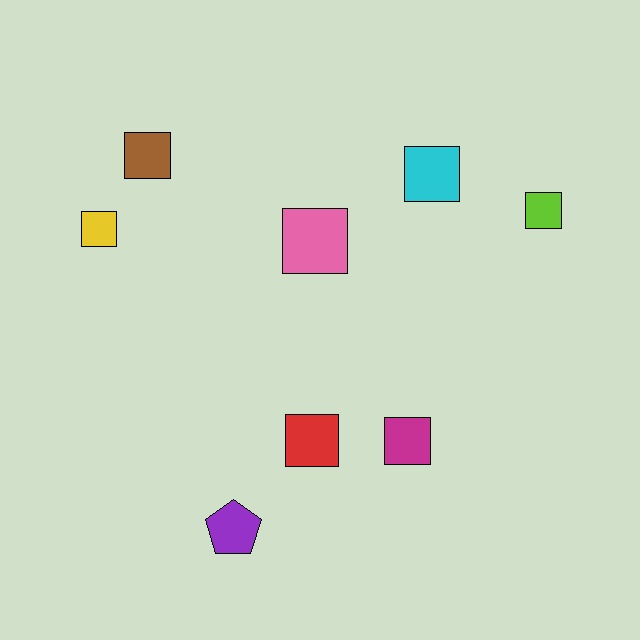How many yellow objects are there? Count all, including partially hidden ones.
There is 1 yellow object.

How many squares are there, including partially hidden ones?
There are 7 squares.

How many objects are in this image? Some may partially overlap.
There are 8 objects.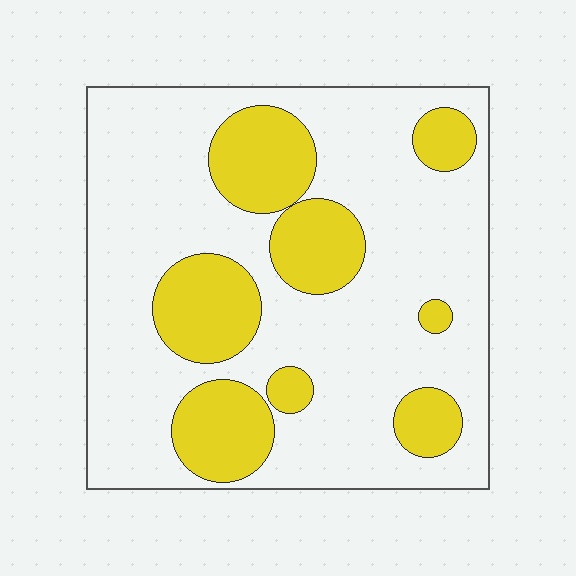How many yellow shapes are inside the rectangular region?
8.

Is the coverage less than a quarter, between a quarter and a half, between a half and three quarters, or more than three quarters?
Between a quarter and a half.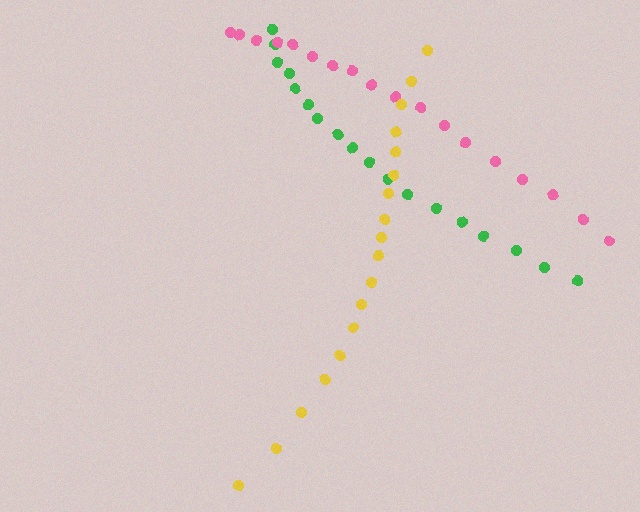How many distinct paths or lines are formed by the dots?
There are 3 distinct paths.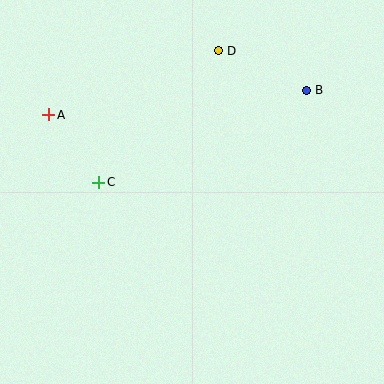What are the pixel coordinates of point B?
Point B is at (307, 90).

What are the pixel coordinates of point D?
Point D is at (219, 51).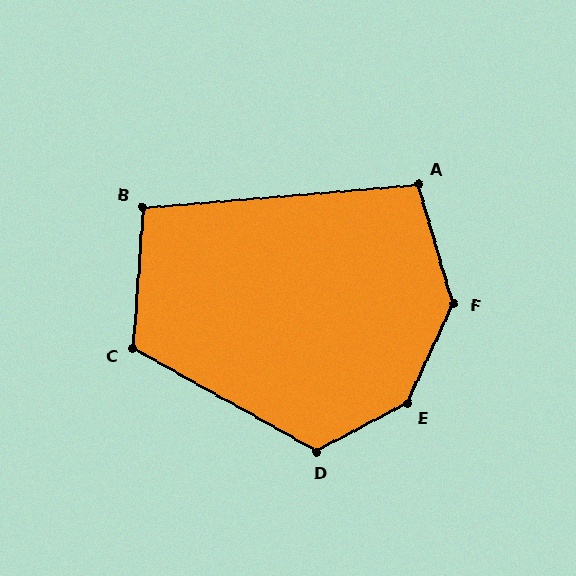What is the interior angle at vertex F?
Approximately 139 degrees (obtuse).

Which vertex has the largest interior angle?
E, at approximately 143 degrees.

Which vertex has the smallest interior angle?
B, at approximately 99 degrees.